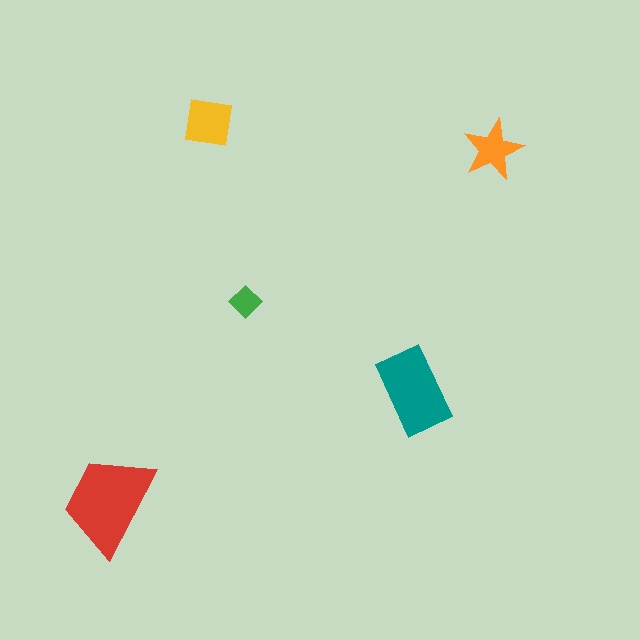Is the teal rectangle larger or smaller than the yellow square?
Larger.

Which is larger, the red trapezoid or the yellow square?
The red trapezoid.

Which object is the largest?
The red trapezoid.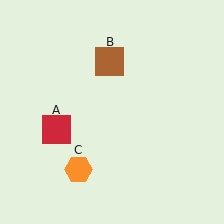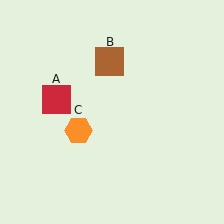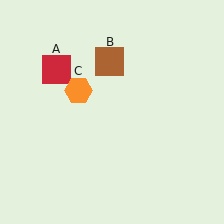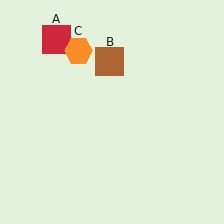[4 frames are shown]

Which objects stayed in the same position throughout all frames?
Brown square (object B) remained stationary.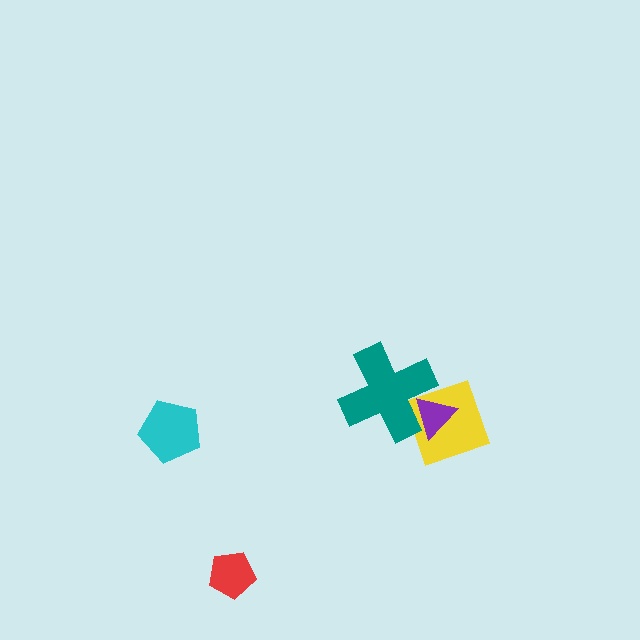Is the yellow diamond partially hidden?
Yes, it is partially covered by another shape.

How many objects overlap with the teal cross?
2 objects overlap with the teal cross.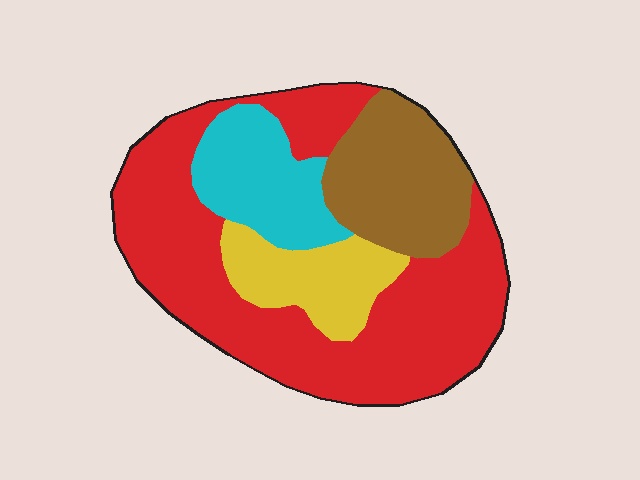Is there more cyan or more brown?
Brown.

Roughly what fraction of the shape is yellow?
Yellow takes up about one eighth (1/8) of the shape.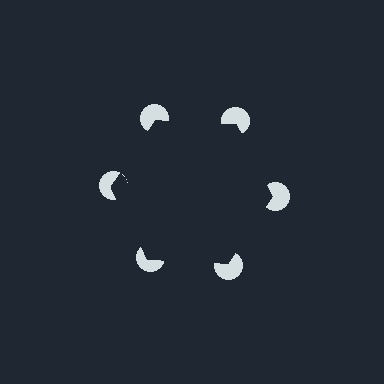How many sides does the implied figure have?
6 sides.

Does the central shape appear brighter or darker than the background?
It typically appears slightly darker than the background, even though no actual brightness change is drawn.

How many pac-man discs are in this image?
There are 6 — one at each vertex of the illusory hexagon.